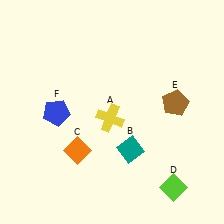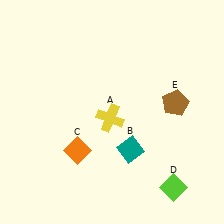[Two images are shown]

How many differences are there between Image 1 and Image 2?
There is 1 difference between the two images.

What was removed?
The blue pentagon (F) was removed in Image 2.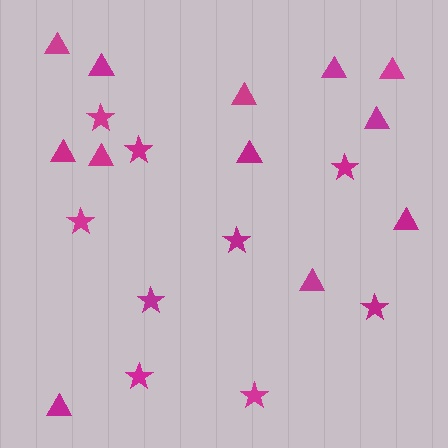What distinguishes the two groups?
There are 2 groups: one group of stars (9) and one group of triangles (12).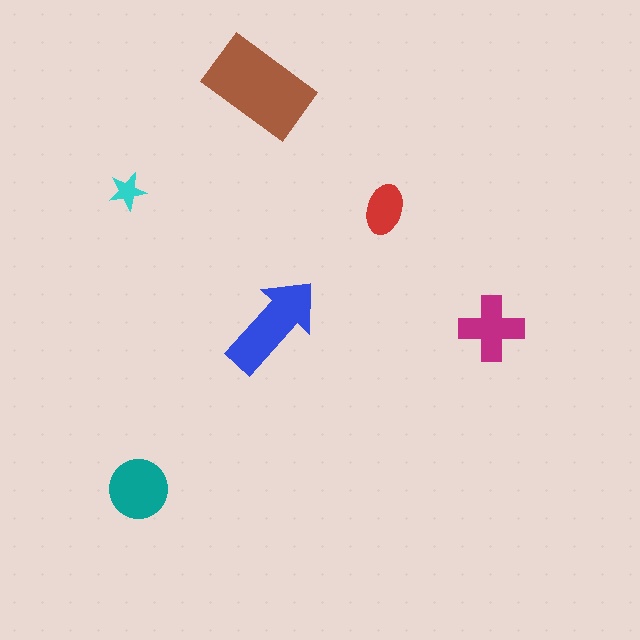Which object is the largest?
The brown rectangle.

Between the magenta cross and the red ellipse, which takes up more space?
The magenta cross.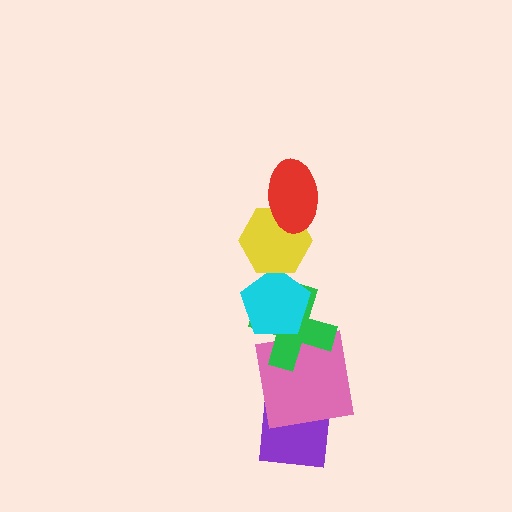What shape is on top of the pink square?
The green cross is on top of the pink square.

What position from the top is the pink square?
The pink square is 5th from the top.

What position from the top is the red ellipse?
The red ellipse is 1st from the top.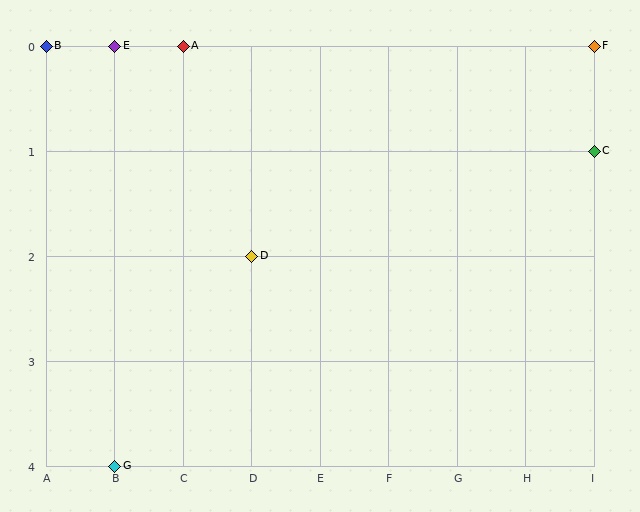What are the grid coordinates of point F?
Point F is at grid coordinates (I, 0).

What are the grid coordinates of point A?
Point A is at grid coordinates (C, 0).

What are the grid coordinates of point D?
Point D is at grid coordinates (D, 2).